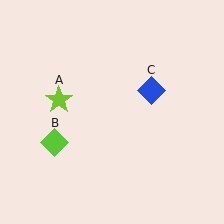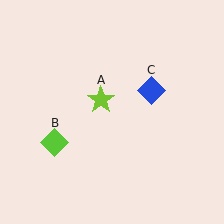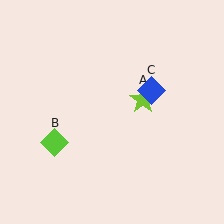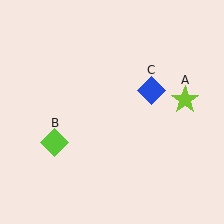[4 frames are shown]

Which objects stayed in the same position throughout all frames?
Lime diamond (object B) and blue diamond (object C) remained stationary.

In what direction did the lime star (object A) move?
The lime star (object A) moved right.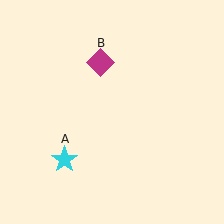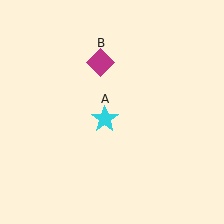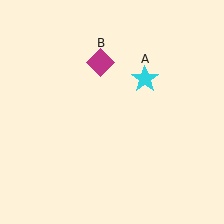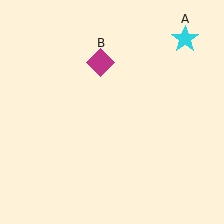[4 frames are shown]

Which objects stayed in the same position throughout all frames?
Magenta diamond (object B) remained stationary.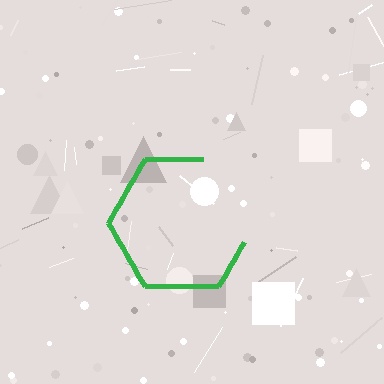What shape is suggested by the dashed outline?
The dashed outline suggests a hexagon.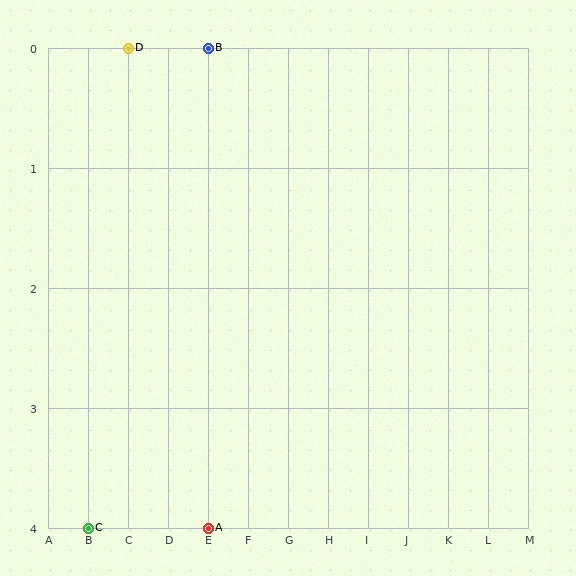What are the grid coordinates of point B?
Point B is at grid coordinates (E, 0).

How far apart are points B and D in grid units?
Points B and D are 2 columns apart.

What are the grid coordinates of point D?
Point D is at grid coordinates (C, 0).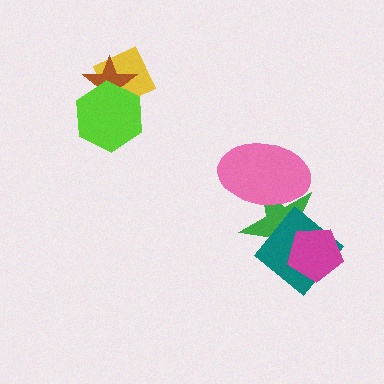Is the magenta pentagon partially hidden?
No, no other shape covers it.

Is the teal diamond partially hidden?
Yes, it is partially covered by another shape.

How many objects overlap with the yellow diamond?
2 objects overlap with the yellow diamond.